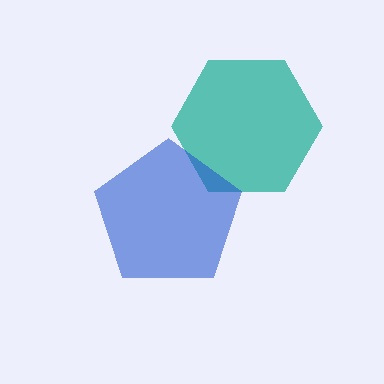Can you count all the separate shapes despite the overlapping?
Yes, there are 2 separate shapes.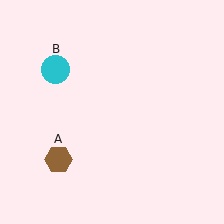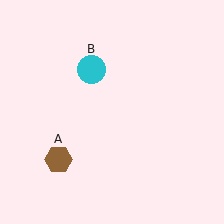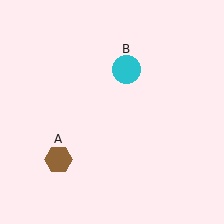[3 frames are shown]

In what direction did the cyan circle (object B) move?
The cyan circle (object B) moved right.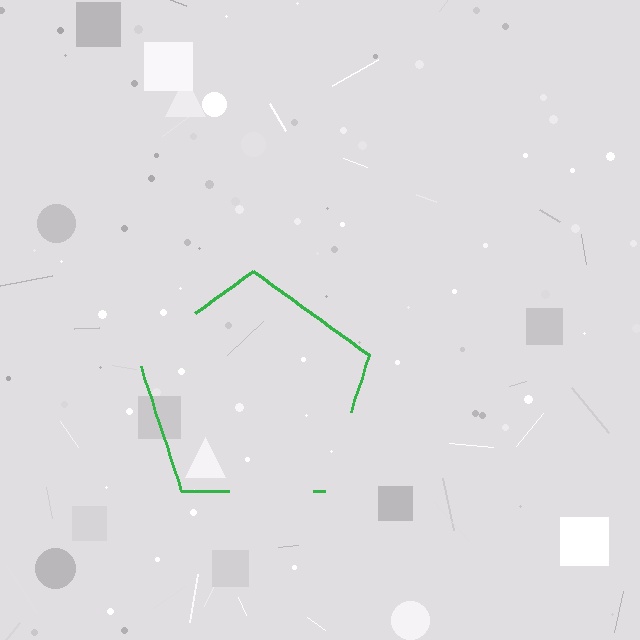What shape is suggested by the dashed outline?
The dashed outline suggests a pentagon.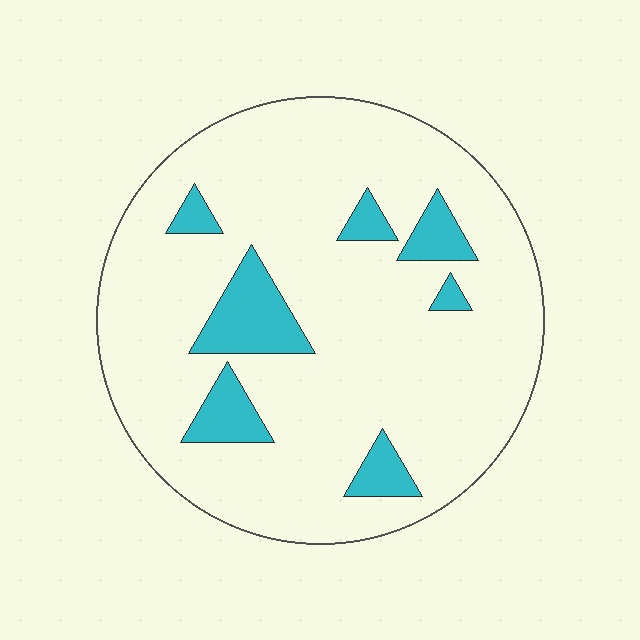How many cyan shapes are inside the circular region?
7.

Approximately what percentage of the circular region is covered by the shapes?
Approximately 15%.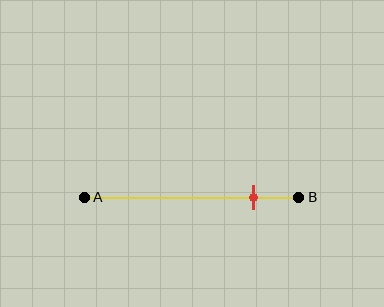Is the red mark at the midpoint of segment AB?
No, the mark is at about 80% from A, not at the 50% midpoint.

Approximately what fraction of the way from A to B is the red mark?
The red mark is approximately 80% of the way from A to B.